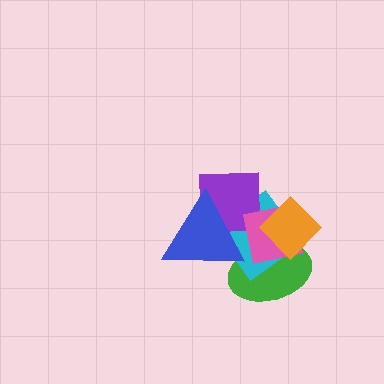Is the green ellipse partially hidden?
Yes, it is partially covered by another shape.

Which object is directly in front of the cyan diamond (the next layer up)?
The purple square is directly in front of the cyan diamond.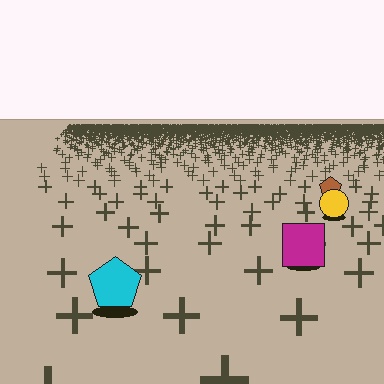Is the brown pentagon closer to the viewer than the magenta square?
No. The magenta square is closer — you can tell from the texture gradient: the ground texture is coarser near it.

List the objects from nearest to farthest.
From nearest to farthest: the cyan pentagon, the magenta square, the yellow circle, the brown pentagon.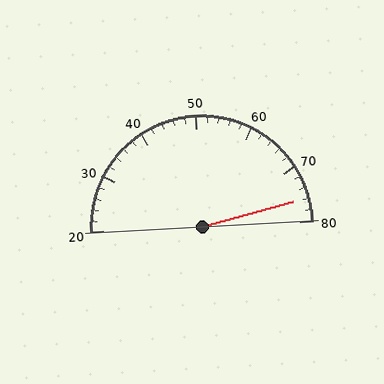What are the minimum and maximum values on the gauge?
The gauge ranges from 20 to 80.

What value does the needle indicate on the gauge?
The needle indicates approximately 76.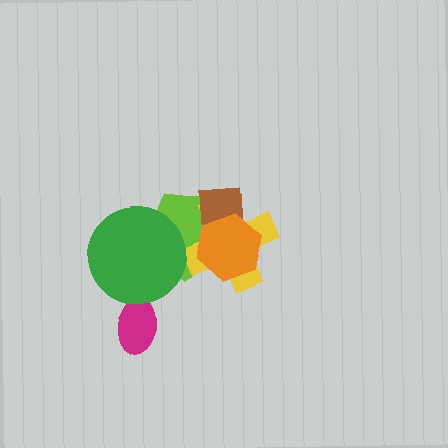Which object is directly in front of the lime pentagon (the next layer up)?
The yellow cross is directly in front of the lime pentagon.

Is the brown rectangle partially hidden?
Yes, it is partially covered by another shape.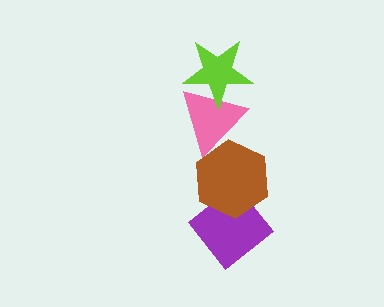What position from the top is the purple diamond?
The purple diamond is 4th from the top.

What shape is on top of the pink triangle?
The lime star is on top of the pink triangle.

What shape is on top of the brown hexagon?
The pink triangle is on top of the brown hexagon.